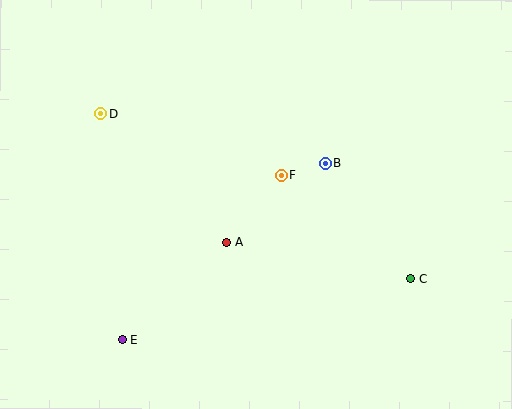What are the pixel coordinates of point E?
Point E is at (122, 340).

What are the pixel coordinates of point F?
Point F is at (281, 176).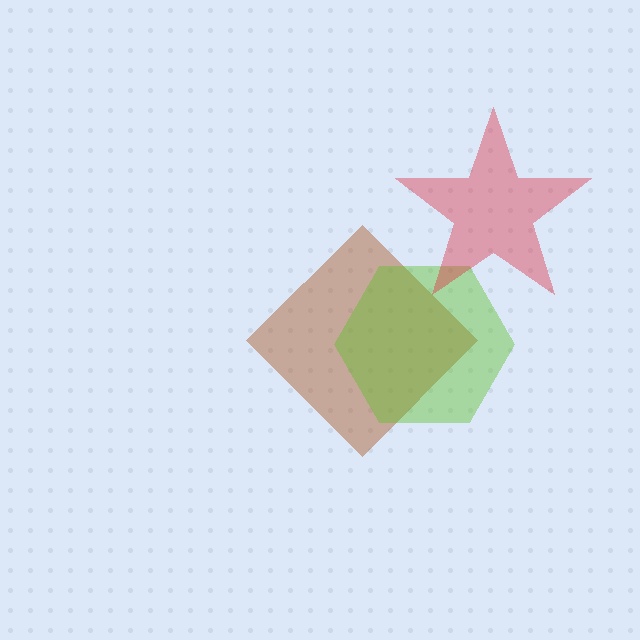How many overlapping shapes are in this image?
There are 3 overlapping shapes in the image.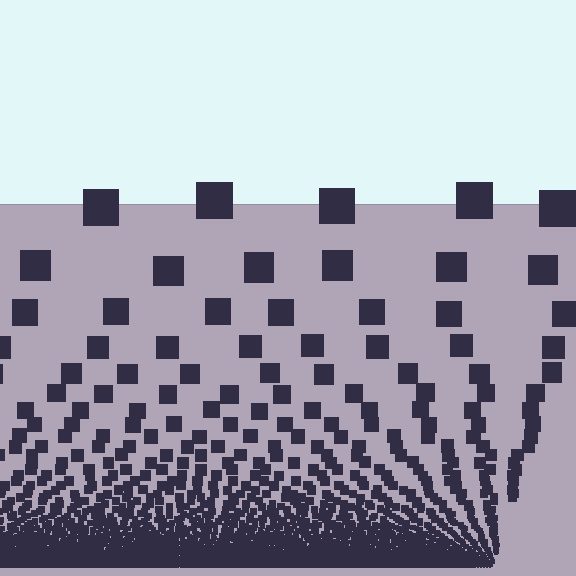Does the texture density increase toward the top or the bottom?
Density increases toward the bottom.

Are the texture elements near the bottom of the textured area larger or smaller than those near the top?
Smaller. The gradient is inverted — elements near the bottom are smaller and denser.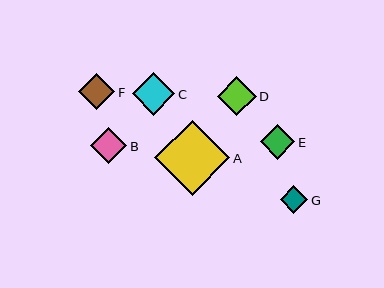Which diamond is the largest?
Diamond A is the largest with a size of approximately 76 pixels.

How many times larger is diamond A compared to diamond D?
Diamond A is approximately 1.9 times the size of diamond D.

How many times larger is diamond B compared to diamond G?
Diamond B is approximately 1.3 times the size of diamond G.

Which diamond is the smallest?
Diamond G is the smallest with a size of approximately 28 pixels.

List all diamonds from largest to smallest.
From largest to smallest: A, C, D, B, F, E, G.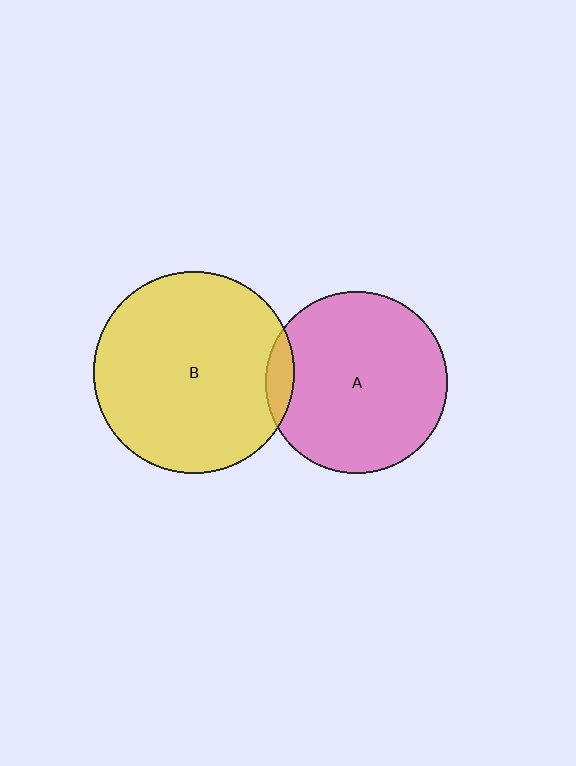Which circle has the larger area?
Circle B (yellow).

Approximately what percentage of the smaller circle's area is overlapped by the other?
Approximately 5%.